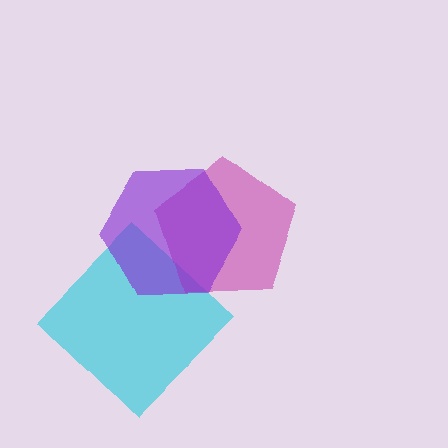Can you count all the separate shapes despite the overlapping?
Yes, there are 3 separate shapes.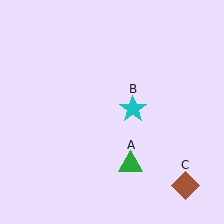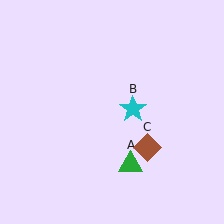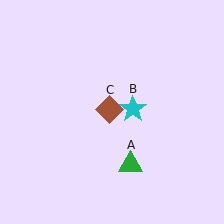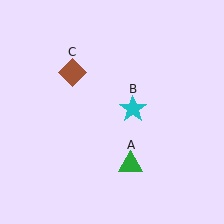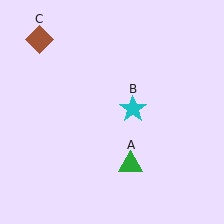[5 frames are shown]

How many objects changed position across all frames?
1 object changed position: brown diamond (object C).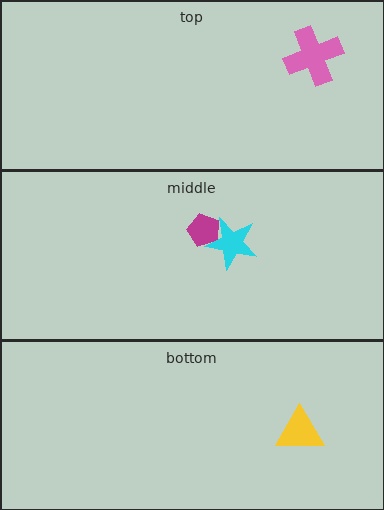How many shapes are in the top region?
1.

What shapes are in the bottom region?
The yellow triangle.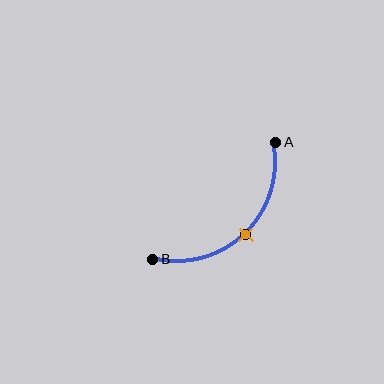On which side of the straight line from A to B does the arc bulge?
The arc bulges below and to the right of the straight line connecting A and B.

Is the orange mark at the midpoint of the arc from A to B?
Yes. The orange mark lies on the arc at equal arc-length from both A and B — it is the arc midpoint.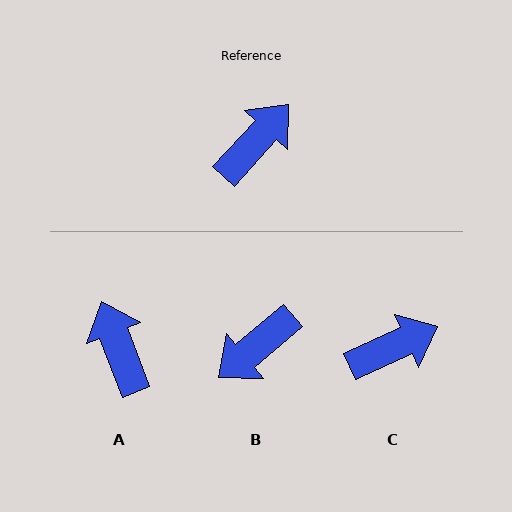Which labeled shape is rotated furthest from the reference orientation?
B, about 172 degrees away.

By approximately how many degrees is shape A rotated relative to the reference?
Approximately 63 degrees counter-clockwise.